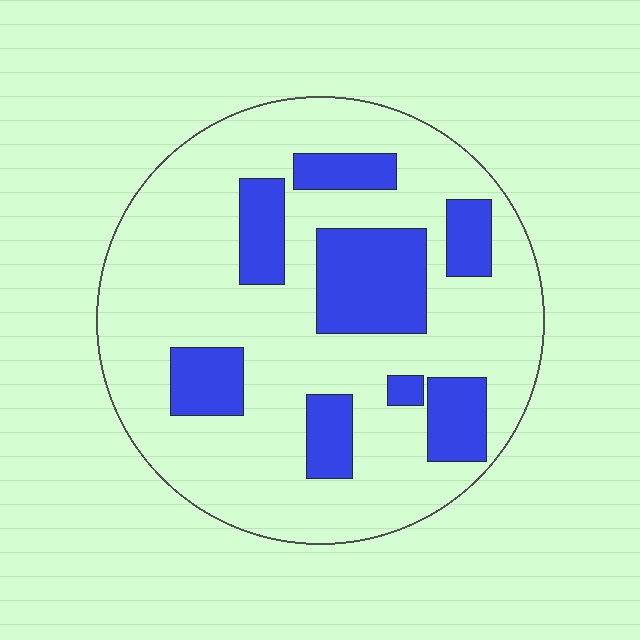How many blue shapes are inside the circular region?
8.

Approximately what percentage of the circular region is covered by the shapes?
Approximately 25%.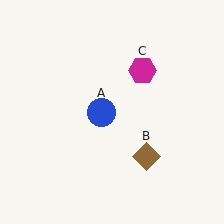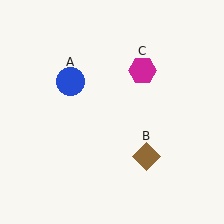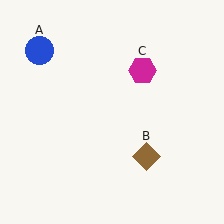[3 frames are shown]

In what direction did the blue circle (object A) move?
The blue circle (object A) moved up and to the left.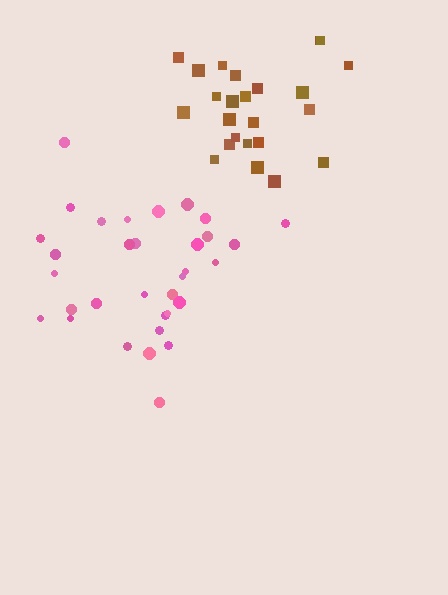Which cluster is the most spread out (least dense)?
Pink.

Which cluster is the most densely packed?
Brown.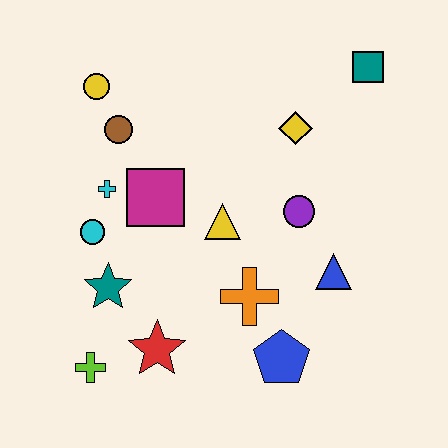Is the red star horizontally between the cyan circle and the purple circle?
Yes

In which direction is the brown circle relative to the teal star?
The brown circle is above the teal star.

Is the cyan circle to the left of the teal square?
Yes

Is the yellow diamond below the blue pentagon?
No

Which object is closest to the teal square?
The yellow diamond is closest to the teal square.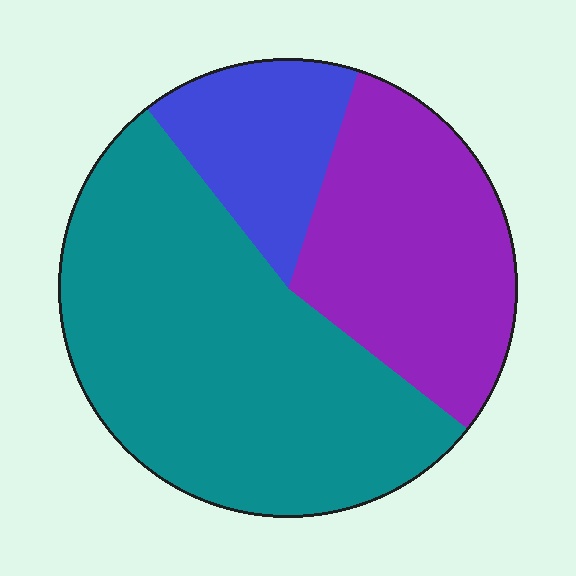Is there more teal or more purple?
Teal.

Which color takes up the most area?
Teal, at roughly 55%.